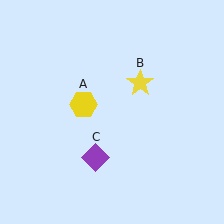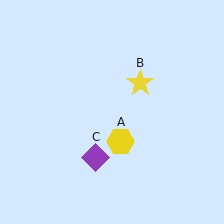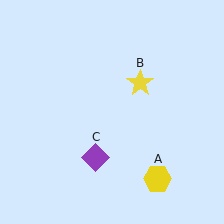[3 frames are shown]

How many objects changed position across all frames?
1 object changed position: yellow hexagon (object A).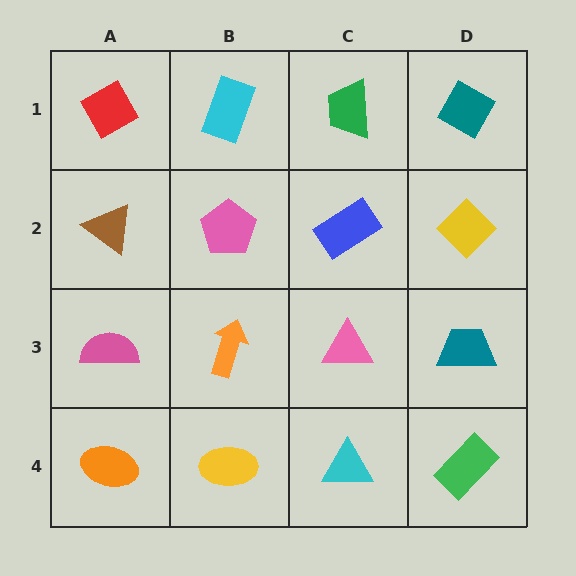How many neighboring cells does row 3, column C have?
4.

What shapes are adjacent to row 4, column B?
An orange arrow (row 3, column B), an orange ellipse (row 4, column A), a cyan triangle (row 4, column C).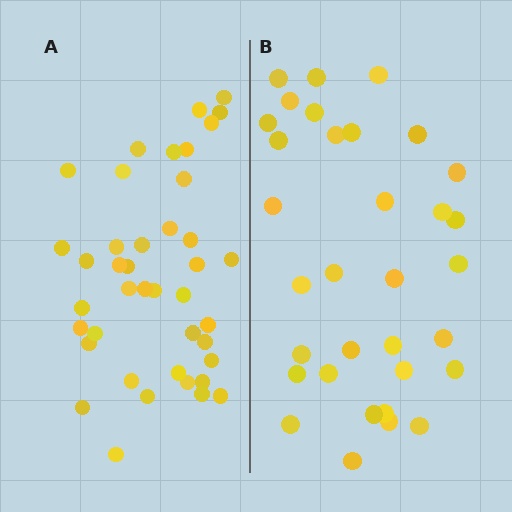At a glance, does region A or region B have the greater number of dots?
Region A (the left region) has more dots.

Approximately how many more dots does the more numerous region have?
Region A has roughly 8 or so more dots than region B.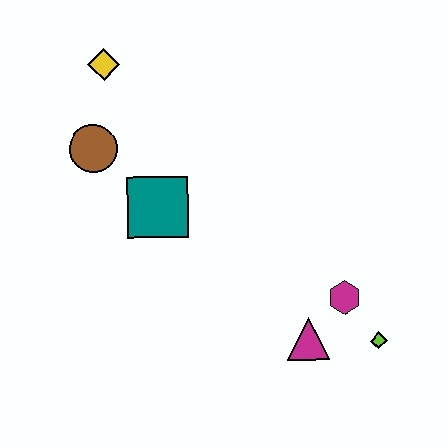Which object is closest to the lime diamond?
The magenta hexagon is closest to the lime diamond.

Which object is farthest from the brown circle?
The lime diamond is farthest from the brown circle.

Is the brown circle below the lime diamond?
No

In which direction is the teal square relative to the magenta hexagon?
The teal square is to the left of the magenta hexagon.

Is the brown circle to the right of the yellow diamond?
No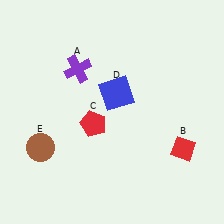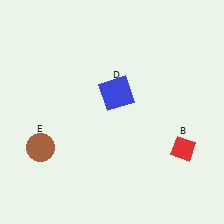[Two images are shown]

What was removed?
The red pentagon (C), the purple cross (A) were removed in Image 2.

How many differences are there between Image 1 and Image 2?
There are 2 differences between the two images.